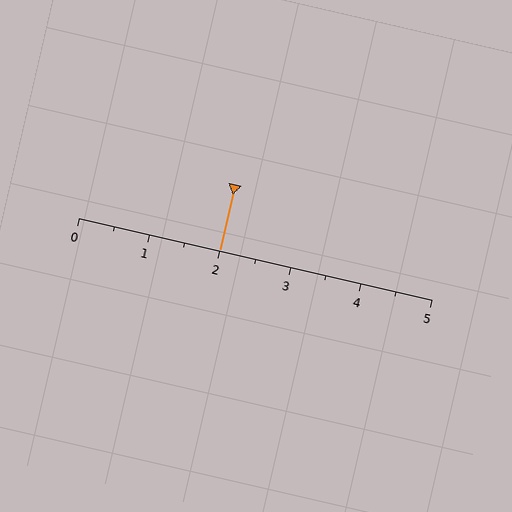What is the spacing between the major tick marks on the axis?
The major ticks are spaced 1 apart.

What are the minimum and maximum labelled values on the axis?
The axis runs from 0 to 5.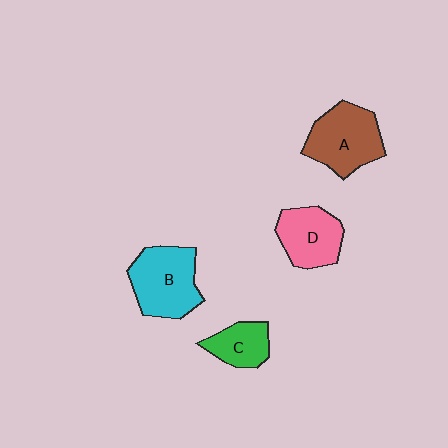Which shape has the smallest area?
Shape C (green).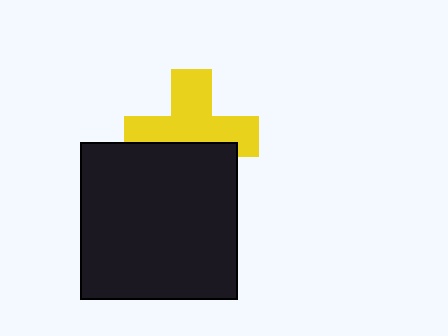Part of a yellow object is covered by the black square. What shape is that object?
It is a cross.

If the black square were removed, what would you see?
You would see the complete yellow cross.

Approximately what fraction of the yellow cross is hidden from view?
Roughly 39% of the yellow cross is hidden behind the black square.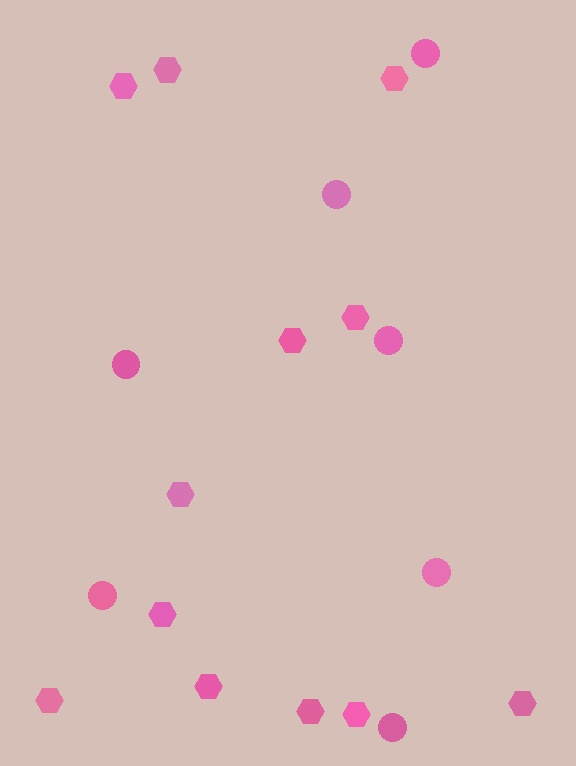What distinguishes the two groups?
There are 2 groups: one group of circles (7) and one group of hexagons (12).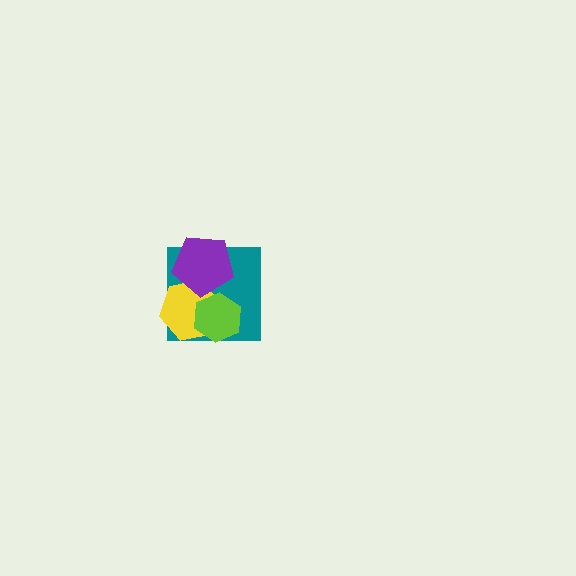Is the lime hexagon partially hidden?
No, no other shape covers it.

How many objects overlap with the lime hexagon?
2 objects overlap with the lime hexagon.